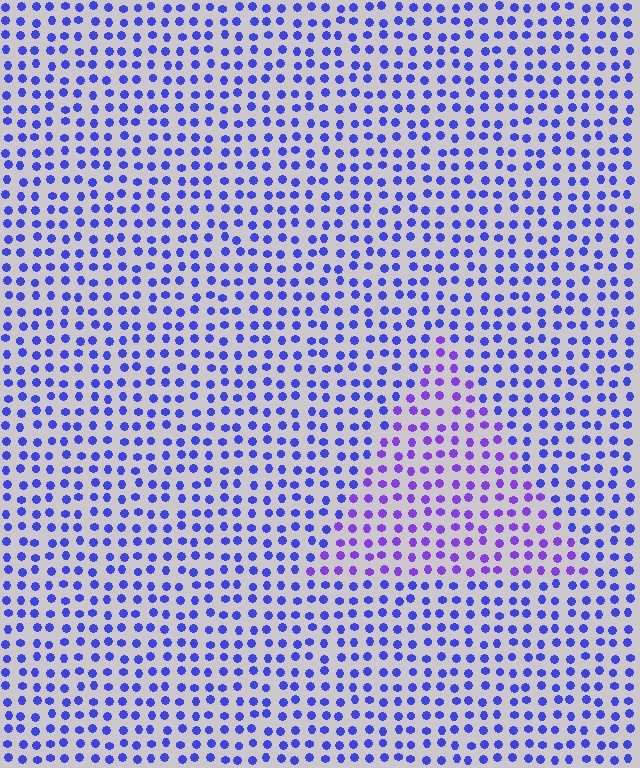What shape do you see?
I see a triangle.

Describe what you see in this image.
The image is filled with small blue elements in a uniform arrangement. A triangle-shaped region is visible where the elements are tinted to a slightly different hue, forming a subtle color boundary.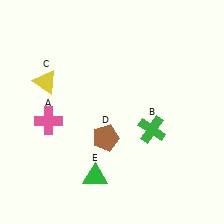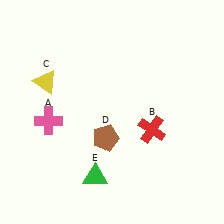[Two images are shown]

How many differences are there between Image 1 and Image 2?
There is 1 difference between the two images.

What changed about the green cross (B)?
In Image 1, B is green. In Image 2, it changed to red.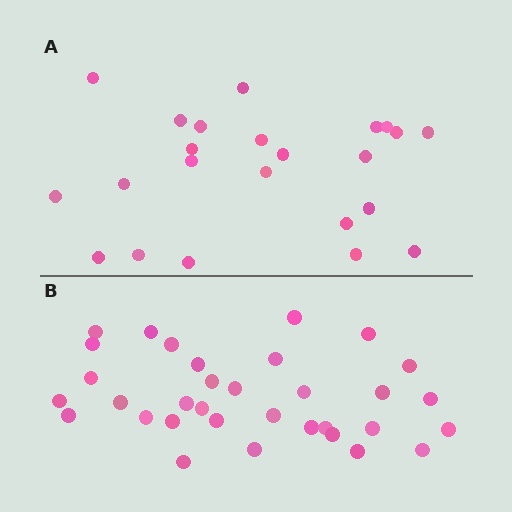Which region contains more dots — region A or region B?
Region B (the bottom region) has more dots.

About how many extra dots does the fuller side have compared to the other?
Region B has roughly 10 or so more dots than region A.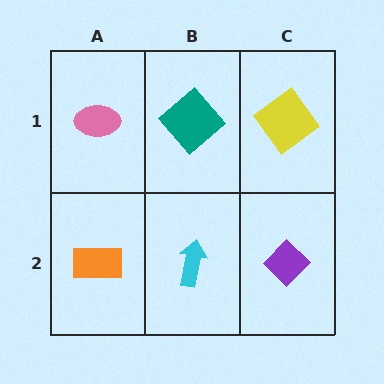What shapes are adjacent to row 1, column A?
An orange rectangle (row 2, column A), a teal diamond (row 1, column B).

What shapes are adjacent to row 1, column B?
A cyan arrow (row 2, column B), a pink ellipse (row 1, column A), a yellow diamond (row 1, column C).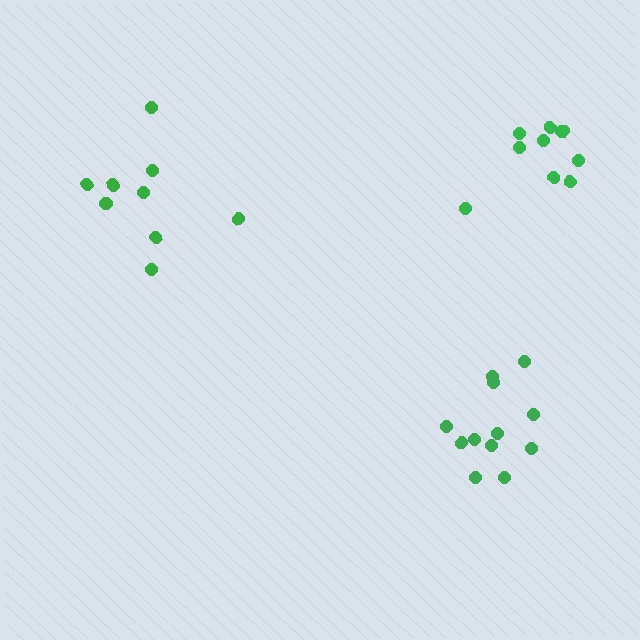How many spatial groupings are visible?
There are 3 spatial groupings.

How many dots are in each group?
Group 1: 9 dots, Group 2: 12 dots, Group 3: 10 dots (31 total).